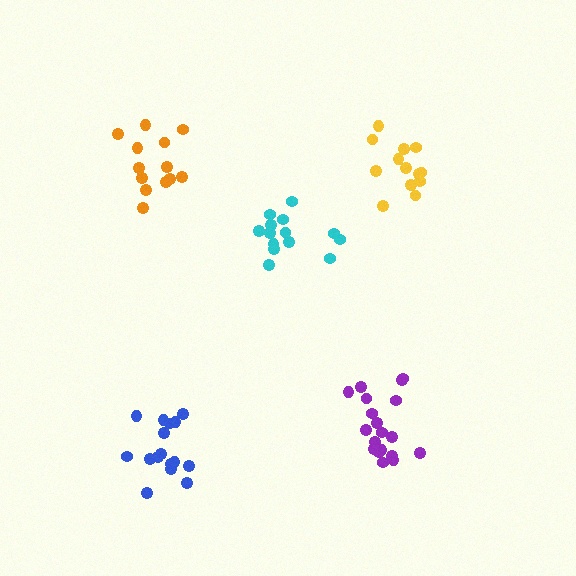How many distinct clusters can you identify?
There are 5 distinct clusters.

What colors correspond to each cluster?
The clusters are colored: purple, cyan, orange, blue, yellow.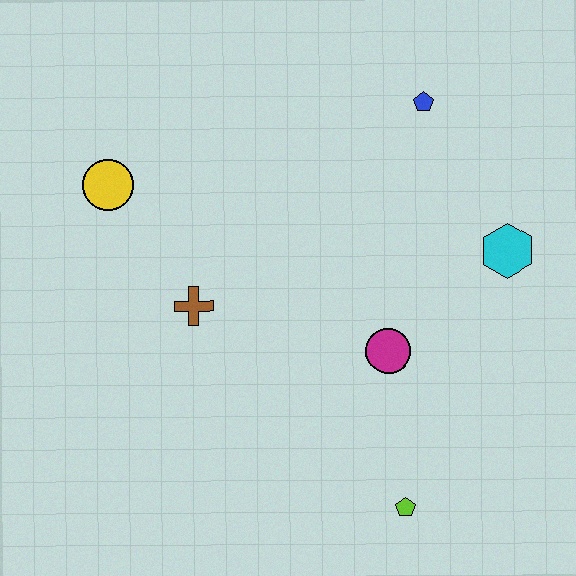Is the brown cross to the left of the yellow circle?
No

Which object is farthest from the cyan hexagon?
The yellow circle is farthest from the cyan hexagon.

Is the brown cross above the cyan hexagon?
No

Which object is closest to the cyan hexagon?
The magenta circle is closest to the cyan hexagon.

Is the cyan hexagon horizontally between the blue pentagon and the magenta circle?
No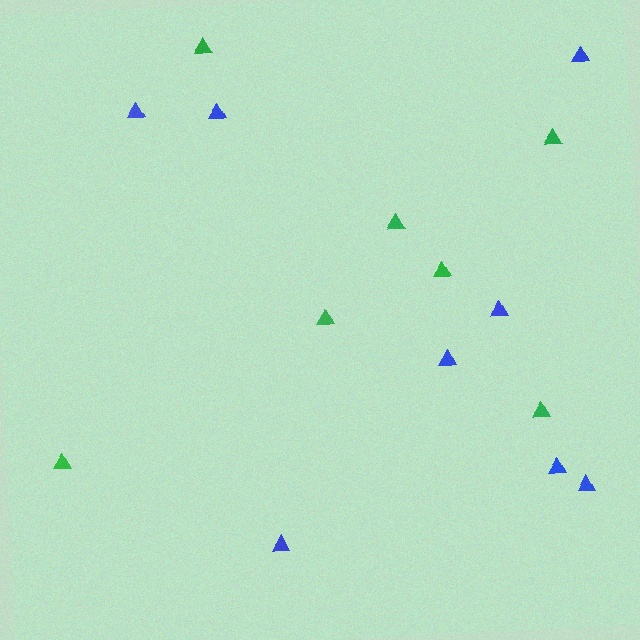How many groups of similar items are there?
There are 2 groups: one group of green triangles (7) and one group of blue triangles (8).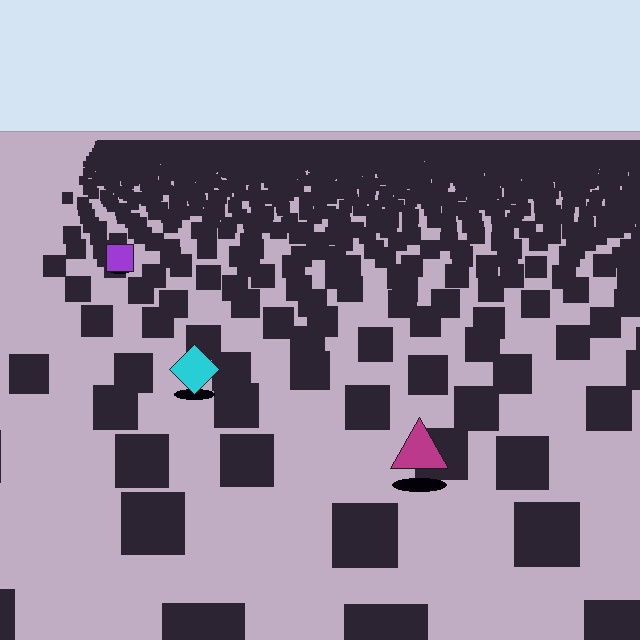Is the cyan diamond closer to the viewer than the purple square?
Yes. The cyan diamond is closer — you can tell from the texture gradient: the ground texture is coarser near it.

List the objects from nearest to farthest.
From nearest to farthest: the magenta triangle, the cyan diamond, the purple square.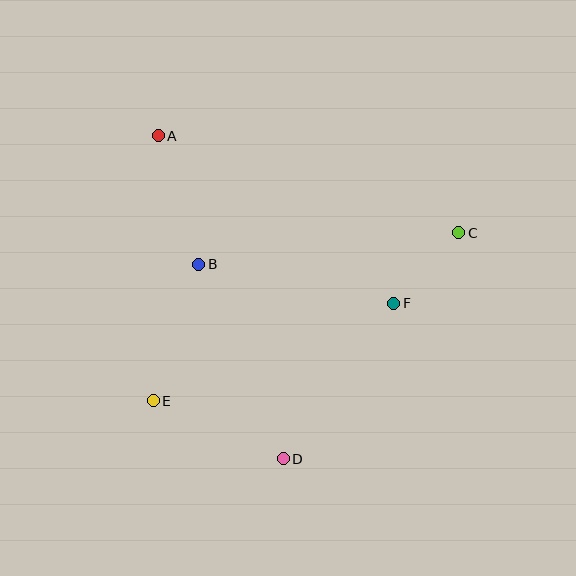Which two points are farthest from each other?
Points C and E are farthest from each other.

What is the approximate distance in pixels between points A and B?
The distance between A and B is approximately 135 pixels.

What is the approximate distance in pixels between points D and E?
The distance between D and E is approximately 142 pixels.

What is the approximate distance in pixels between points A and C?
The distance between A and C is approximately 316 pixels.